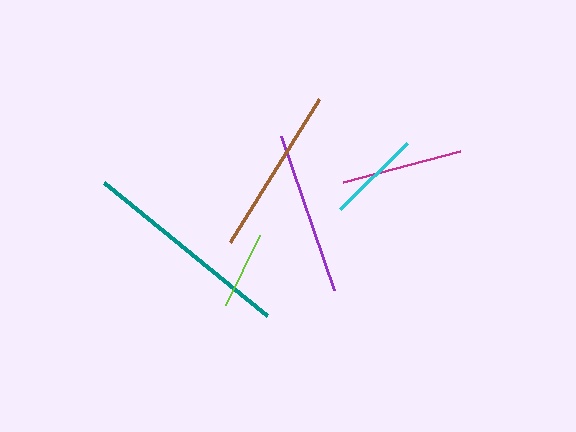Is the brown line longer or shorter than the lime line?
The brown line is longer than the lime line.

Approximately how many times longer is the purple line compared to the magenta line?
The purple line is approximately 1.3 times the length of the magenta line.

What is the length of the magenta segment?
The magenta segment is approximately 121 pixels long.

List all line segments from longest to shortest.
From longest to shortest: teal, brown, purple, magenta, cyan, lime.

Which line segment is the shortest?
The lime line is the shortest at approximately 79 pixels.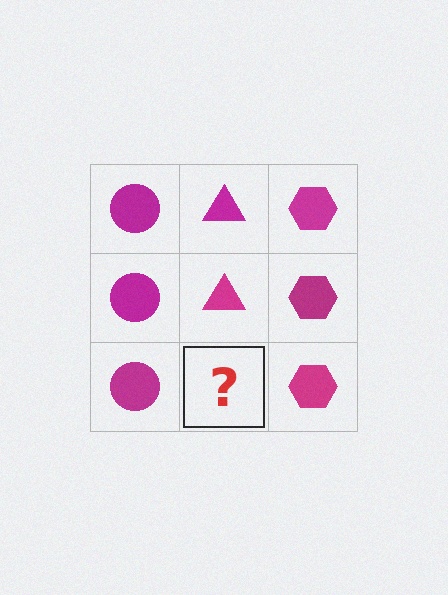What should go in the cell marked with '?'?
The missing cell should contain a magenta triangle.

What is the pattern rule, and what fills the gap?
The rule is that each column has a consistent shape. The gap should be filled with a magenta triangle.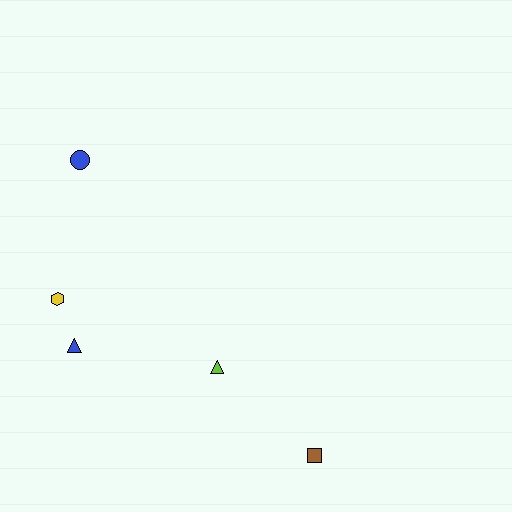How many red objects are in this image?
There are no red objects.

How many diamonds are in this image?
There are no diamonds.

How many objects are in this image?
There are 5 objects.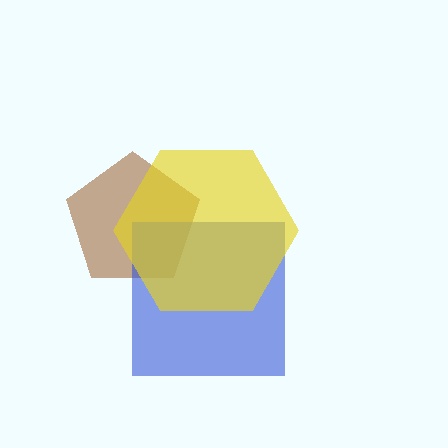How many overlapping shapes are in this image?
There are 3 overlapping shapes in the image.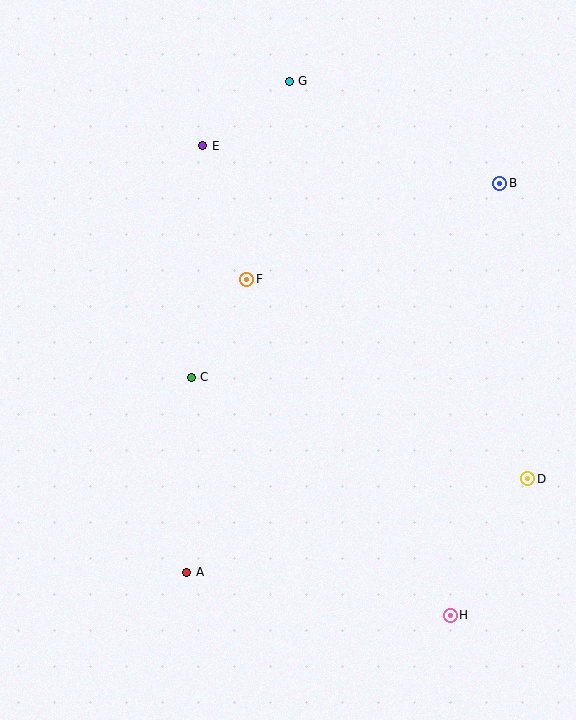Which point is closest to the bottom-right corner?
Point H is closest to the bottom-right corner.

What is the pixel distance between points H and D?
The distance between H and D is 157 pixels.